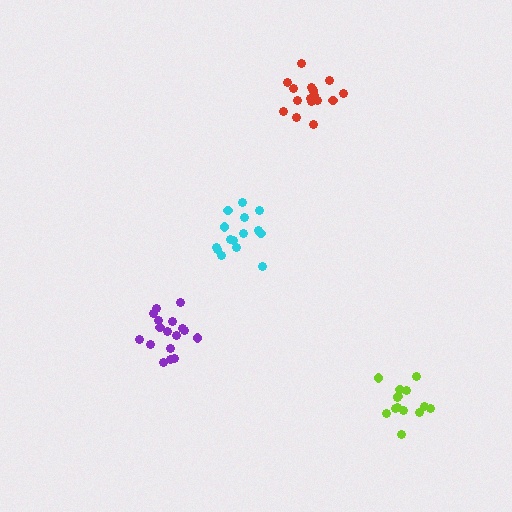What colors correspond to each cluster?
The clusters are colored: lime, red, purple, cyan.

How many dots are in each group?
Group 1: 14 dots, Group 2: 17 dots, Group 3: 17 dots, Group 4: 15 dots (63 total).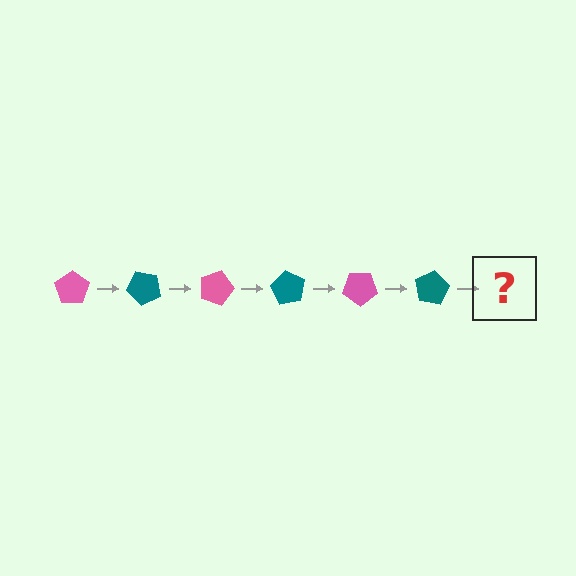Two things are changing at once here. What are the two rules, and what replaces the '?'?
The two rules are that it rotates 45 degrees each step and the color cycles through pink and teal. The '?' should be a pink pentagon, rotated 270 degrees from the start.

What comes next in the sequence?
The next element should be a pink pentagon, rotated 270 degrees from the start.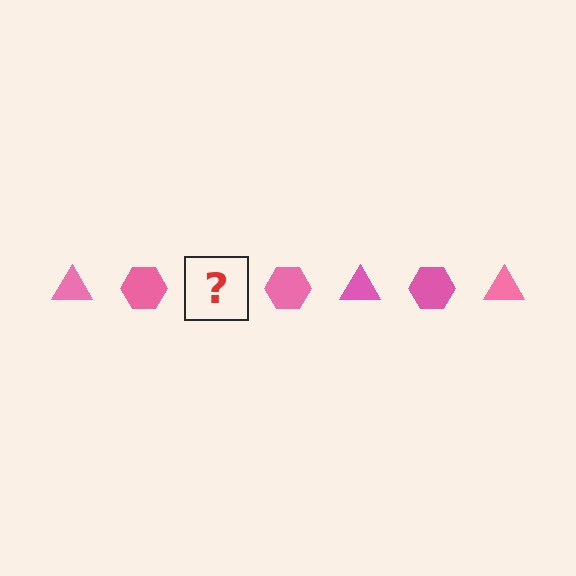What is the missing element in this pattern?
The missing element is a pink triangle.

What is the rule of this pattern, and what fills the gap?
The rule is that the pattern cycles through triangle, hexagon shapes in pink. The gap should be filled with a pink triangle.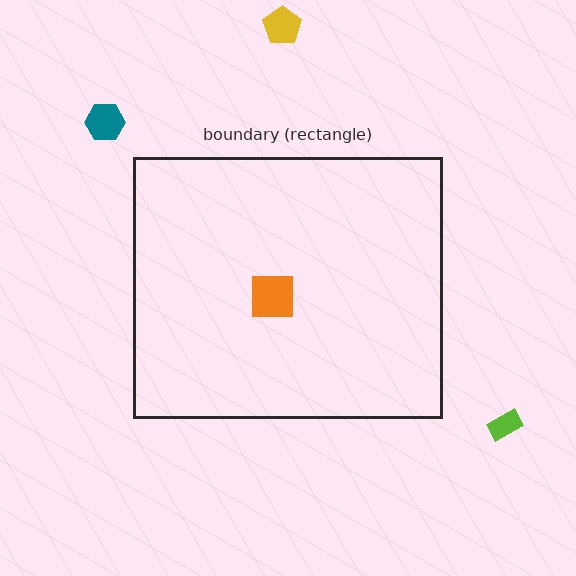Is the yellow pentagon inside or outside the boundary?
Outside.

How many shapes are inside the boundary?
1 inside, 3 outside.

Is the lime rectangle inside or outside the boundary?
Outside.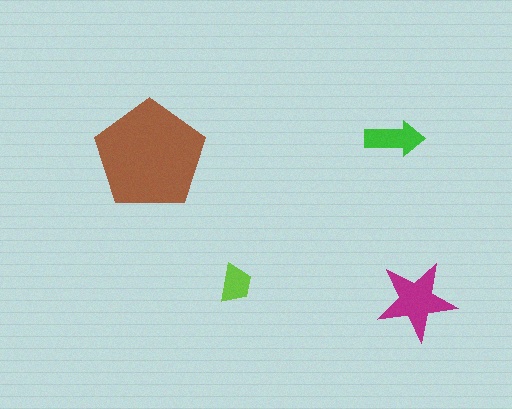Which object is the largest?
The brown pentagon.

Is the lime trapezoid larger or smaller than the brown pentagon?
Smaller.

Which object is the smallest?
The lime trapezoid.